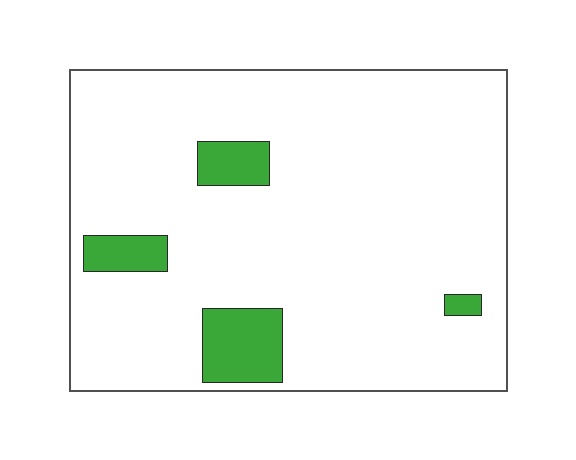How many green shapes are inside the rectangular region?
4.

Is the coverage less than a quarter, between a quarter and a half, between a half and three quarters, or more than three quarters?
Less than a quarter.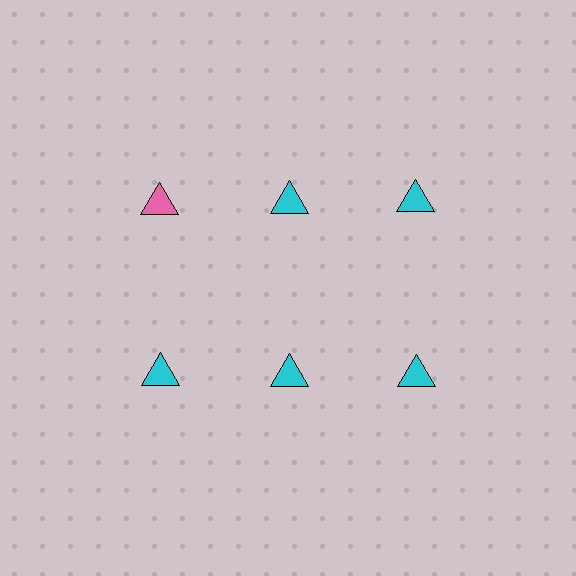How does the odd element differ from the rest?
It has a different color: pink instead of cyan.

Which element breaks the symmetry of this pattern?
The pink triangle in the top row, leftmost column breaks the symmetry. All other shapes are cyan triangles.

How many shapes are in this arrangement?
There are 6 shapes arranged in a grid pattern.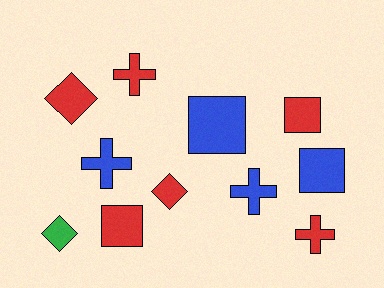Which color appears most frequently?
Red, with 6 objects.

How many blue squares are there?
There are 2 blue squares.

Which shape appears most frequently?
Square, with 4 objects.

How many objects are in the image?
There are 11 objects.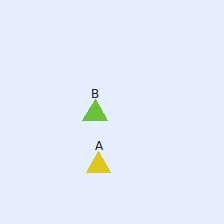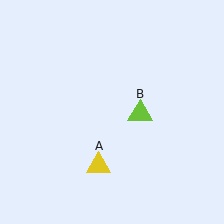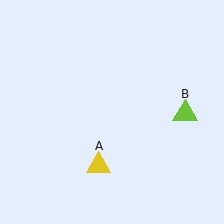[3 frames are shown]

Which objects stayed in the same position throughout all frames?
Yellow triangle (object A) remained stationary.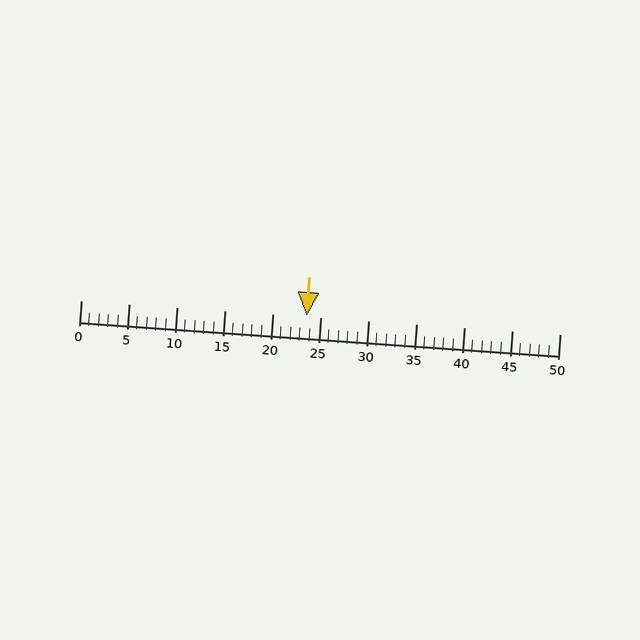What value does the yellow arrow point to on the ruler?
The yellow arrow points to approximately 24.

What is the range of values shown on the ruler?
The ruler shows values from 0 to 50.